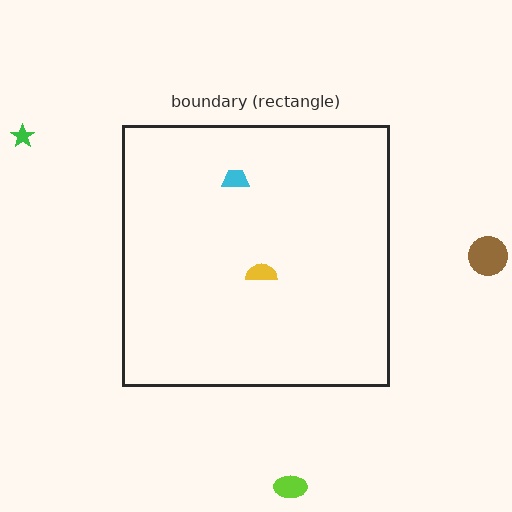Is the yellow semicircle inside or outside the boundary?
Inside.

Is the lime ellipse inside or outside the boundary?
Outside.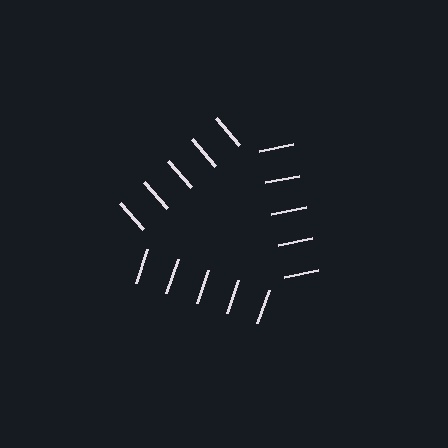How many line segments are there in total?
15 — 5 along each of the 3 edges.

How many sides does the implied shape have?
3 sides — the line-ends trace a triangle.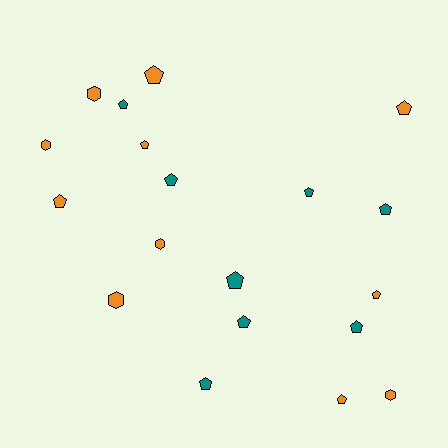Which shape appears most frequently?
Pentagon, with 14 objects.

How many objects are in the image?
There are 19 objects.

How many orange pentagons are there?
There are 6 orange pentagons.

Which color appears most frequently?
Orange, with 11 objects.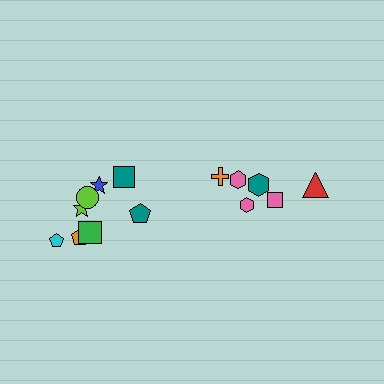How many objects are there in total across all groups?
There are 14 objects.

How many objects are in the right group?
There are 6 objects.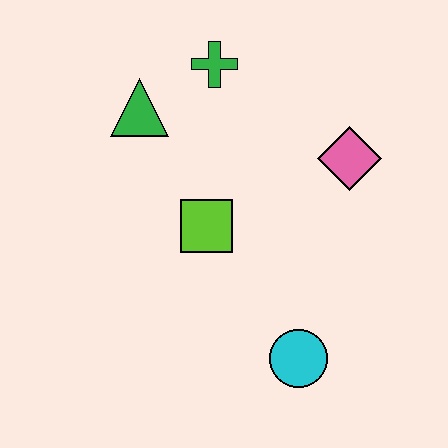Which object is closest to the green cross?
The green triangle is closest to the green cross.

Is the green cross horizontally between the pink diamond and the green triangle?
Yes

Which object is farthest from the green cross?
The cyan circle is farthest from the green cross.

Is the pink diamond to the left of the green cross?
No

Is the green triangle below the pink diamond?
No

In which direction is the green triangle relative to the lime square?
The green triangle is above the lime square.